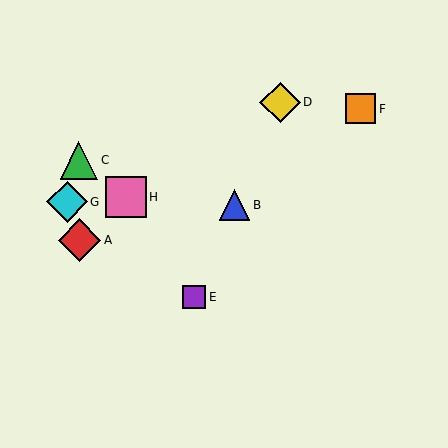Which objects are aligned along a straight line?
Objects B, D, E are aligned along a straight line.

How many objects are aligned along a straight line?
3 objects (B, D, E) are aligned along a straight line.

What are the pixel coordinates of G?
Object G is at (67, 202).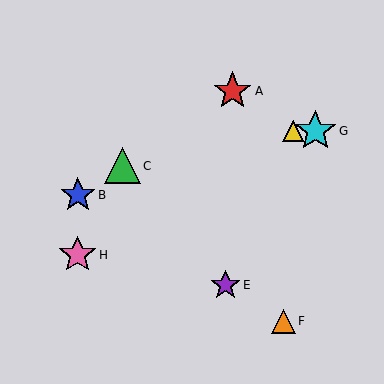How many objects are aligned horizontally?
2 objects (D, G) are aligned horizontally.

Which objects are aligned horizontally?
Objects D, G are aligned horizontally.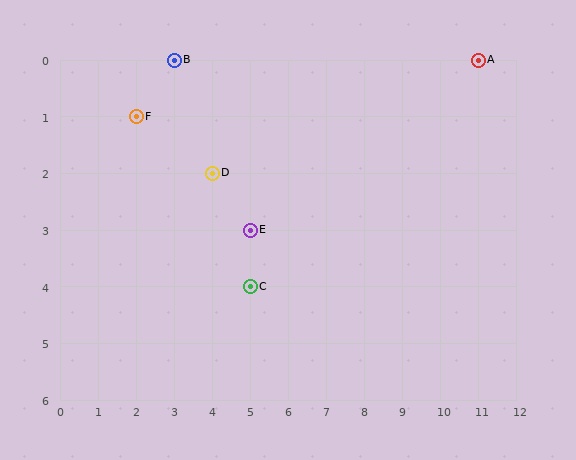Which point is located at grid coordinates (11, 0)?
Point A is at (11, 0).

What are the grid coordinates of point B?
Point B is at grid coordinates (3, 0).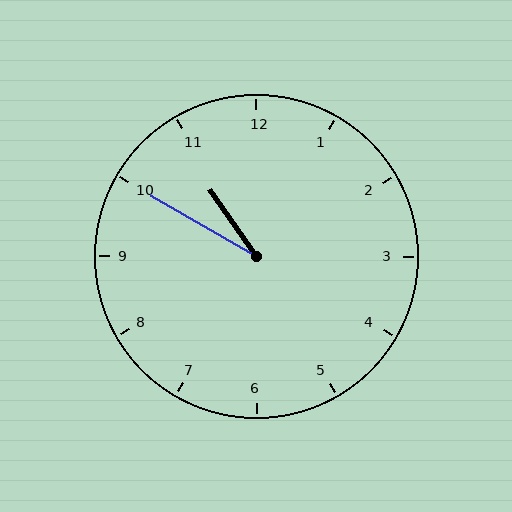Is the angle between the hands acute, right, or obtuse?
It is acute.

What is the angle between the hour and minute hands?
Approximately 25 degrees.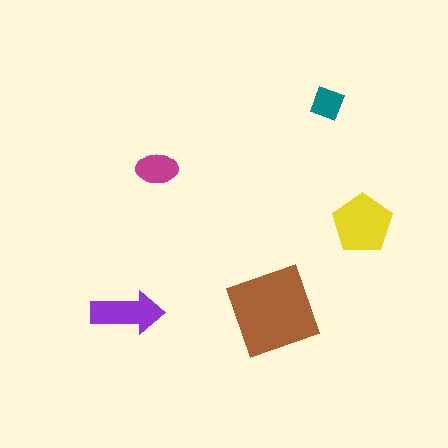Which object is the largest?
The brown square.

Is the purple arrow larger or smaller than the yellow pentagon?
Smaller.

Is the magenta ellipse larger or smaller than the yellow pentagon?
Smaller.